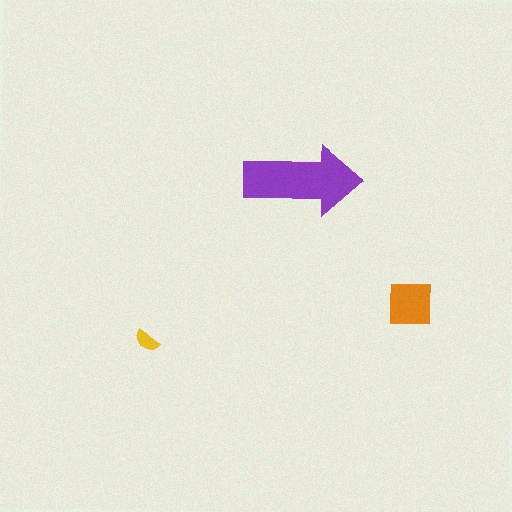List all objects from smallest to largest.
The yellow semicircle, the orange square, the purple arrow.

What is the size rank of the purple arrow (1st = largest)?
1st.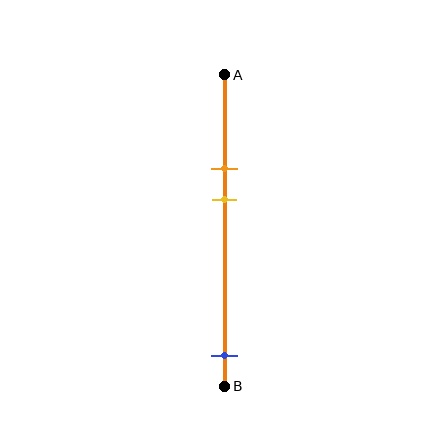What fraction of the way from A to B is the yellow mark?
The yellow mark is approximately 40% (0.4) of the way from A to B.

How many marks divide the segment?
There are 3 marks dividing the segment.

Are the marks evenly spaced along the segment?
No, the marks are not evenly spaced.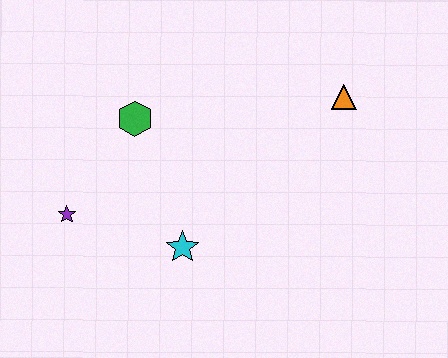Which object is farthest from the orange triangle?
The purple star is farthest from the orange triangle.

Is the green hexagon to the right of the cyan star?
No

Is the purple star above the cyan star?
Yes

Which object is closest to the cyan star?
The purple star is closest to the cyan star.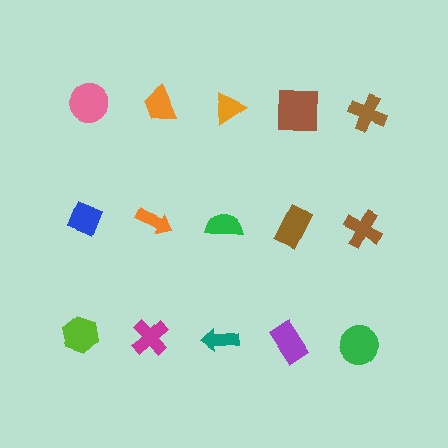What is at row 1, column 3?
An orange triangle.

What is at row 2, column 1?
A blue diamond.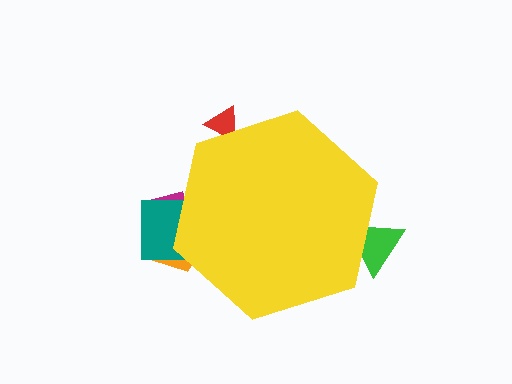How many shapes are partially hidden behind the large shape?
5 shapes are partially hidden.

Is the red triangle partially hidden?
Yes, the red triangle is partially hidden behind the yellow hexagon.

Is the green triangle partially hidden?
Yes, the green triangle is partially hidden behind the yellow hexagon.